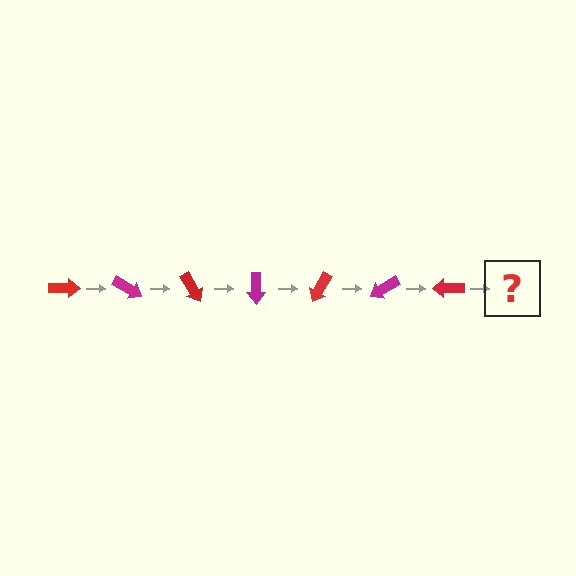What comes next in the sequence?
The next element should be a magenta arrow, rotated 210 degrees from the start.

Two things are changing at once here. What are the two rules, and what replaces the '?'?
The two rules are that it rotates 30 degrees each step and the color cycles through red and magenta. The '?' should be a magenta arrow, rotated 210 degrees from the start.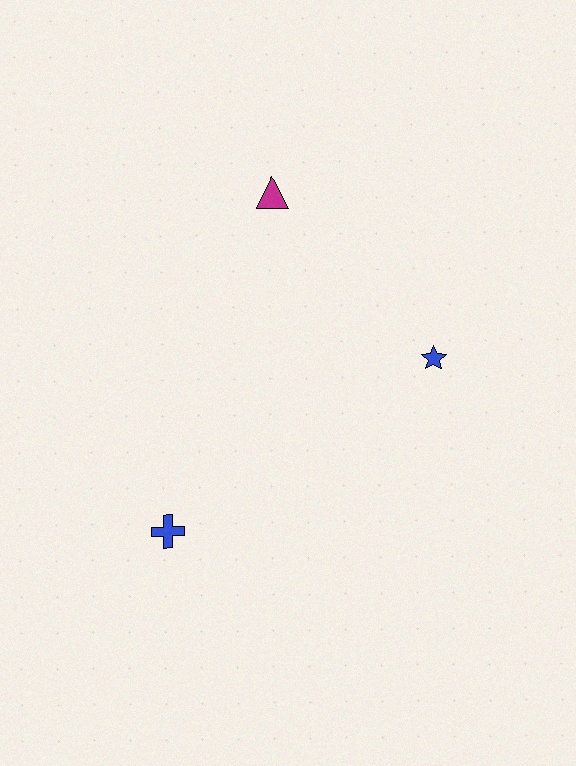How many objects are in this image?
There are 3 objects.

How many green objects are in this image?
There are no green objects.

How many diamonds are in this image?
There are no diamonds.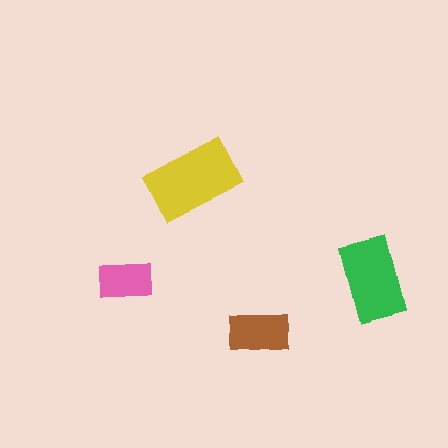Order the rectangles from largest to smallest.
the yellow one, the green one, the brown one, the pink one.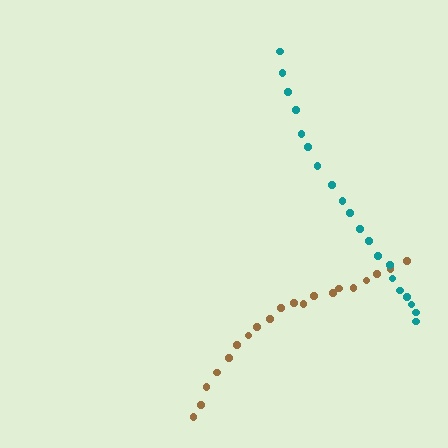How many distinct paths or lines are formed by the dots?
There are 2 distinct paths.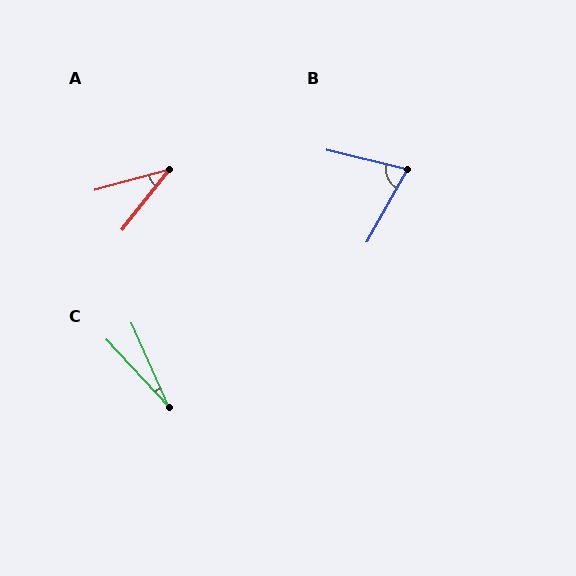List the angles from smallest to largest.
C (19°), A (36°), B (75°).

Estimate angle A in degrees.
Approximately 36 degrees.